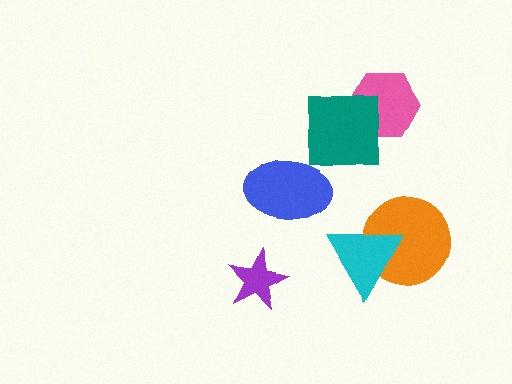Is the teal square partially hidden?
No, no other shape covers it.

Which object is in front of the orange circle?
The cyan triangle is in front of the orange circle.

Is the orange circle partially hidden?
Yes, it is partially covered by another shape.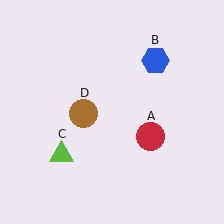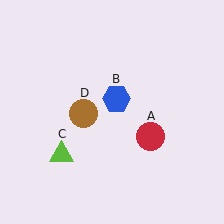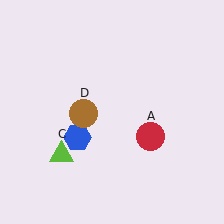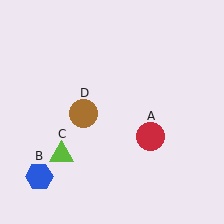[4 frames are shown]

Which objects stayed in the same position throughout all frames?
Red circle (object A) and lime triangle (object C) and brown circle (object D) remained stationary.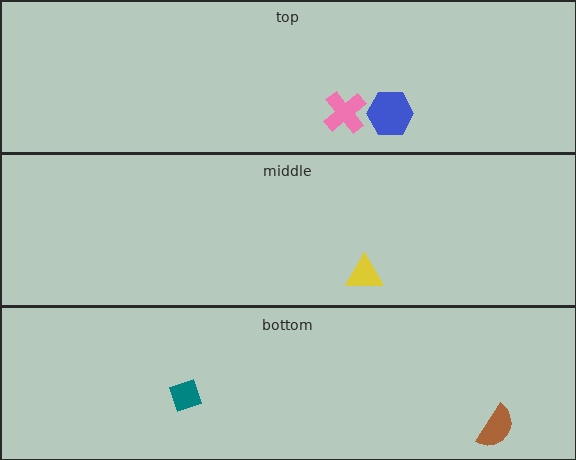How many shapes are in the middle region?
1.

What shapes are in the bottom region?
The teal diamond, the brown semicircle.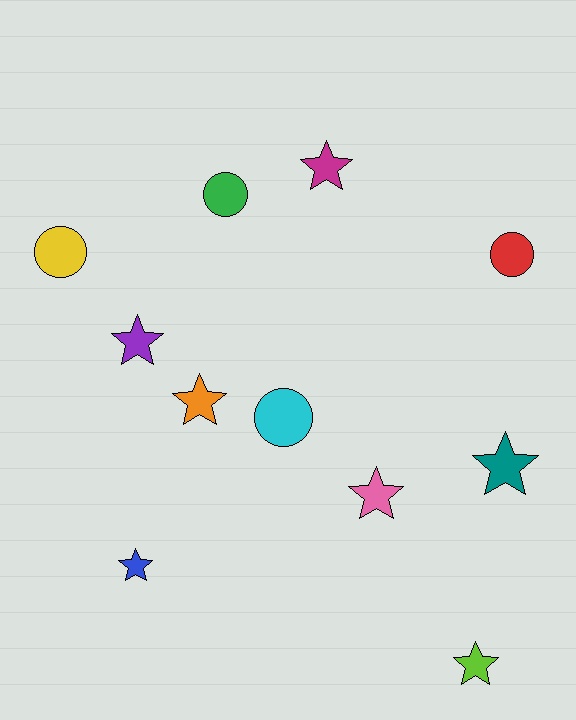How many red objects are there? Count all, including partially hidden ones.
There is 1 red object.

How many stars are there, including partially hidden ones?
There are 7 stars.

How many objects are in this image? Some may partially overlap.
There are 11 objects.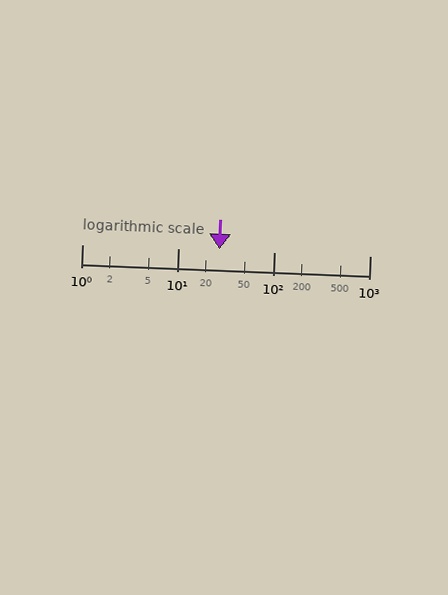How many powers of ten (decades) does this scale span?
The scale spans 3 decades, from 1 to 1000.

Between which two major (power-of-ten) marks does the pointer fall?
The pointer is between 10 and 100.